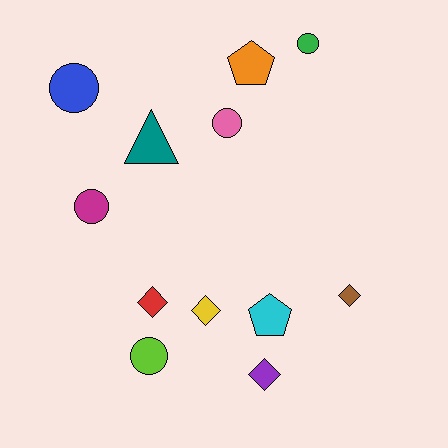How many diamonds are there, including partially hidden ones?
There are 4 diamonds.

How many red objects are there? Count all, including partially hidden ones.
There is 1 red object.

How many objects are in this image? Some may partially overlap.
There are 12 objects.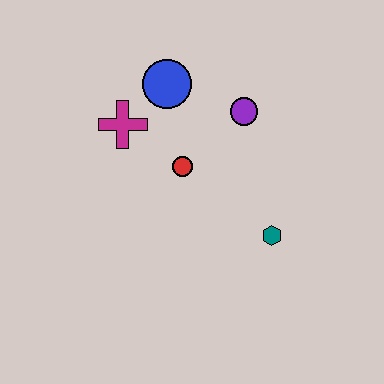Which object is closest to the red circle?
The magenta cross is closest to the red circle.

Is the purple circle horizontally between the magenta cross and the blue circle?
No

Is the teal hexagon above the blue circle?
No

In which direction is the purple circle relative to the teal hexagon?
The purple circle is above the teal hexagon.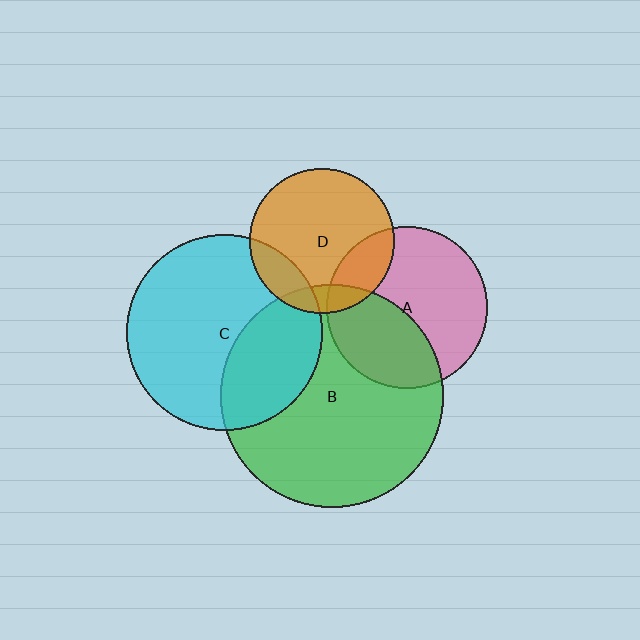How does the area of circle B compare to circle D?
Approximately 2.4 times.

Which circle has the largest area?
Circle B (green).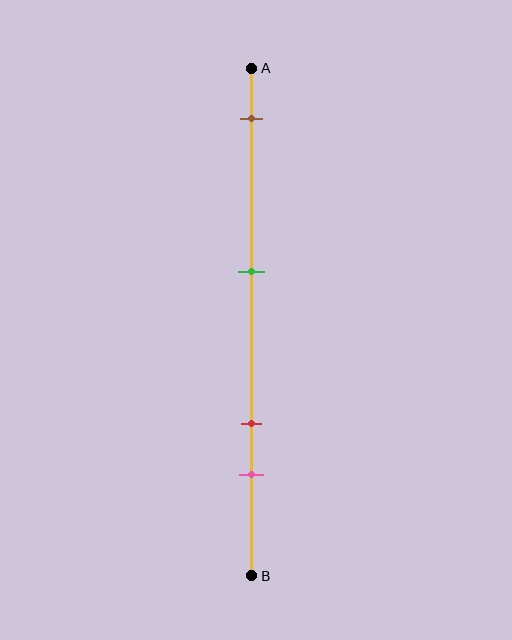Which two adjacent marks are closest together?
The red and pink marks are the closest adjacent pair.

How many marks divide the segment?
There are 4 marks dividing the segment.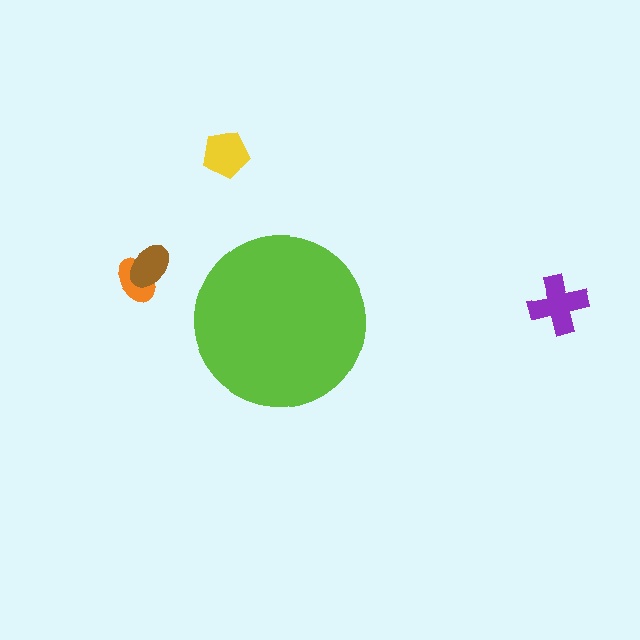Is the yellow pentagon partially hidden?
No, the yellow pentagon is fully visible.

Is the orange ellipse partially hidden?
No, the orange ellipse is fully visible.